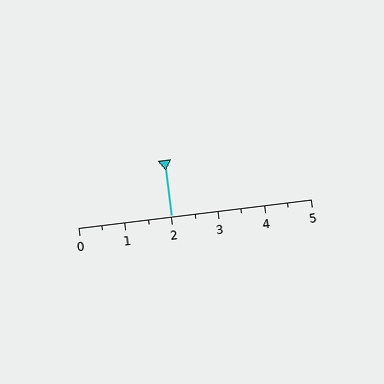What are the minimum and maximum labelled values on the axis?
The axis runs from 0 to 5.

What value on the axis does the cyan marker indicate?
The marker indicates approximately 2.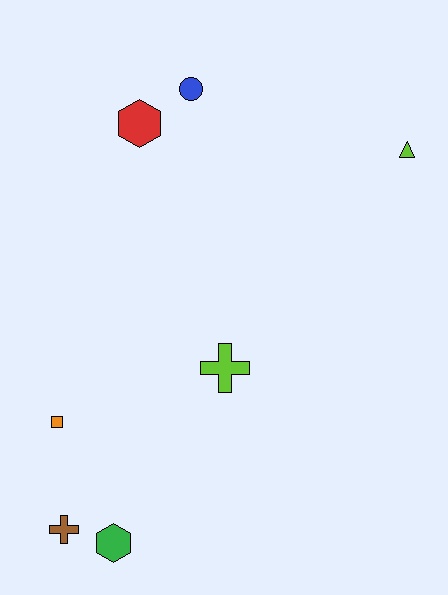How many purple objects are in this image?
There are no purple objects.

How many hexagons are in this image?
There are 2 hexagons.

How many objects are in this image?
There are 7 objects.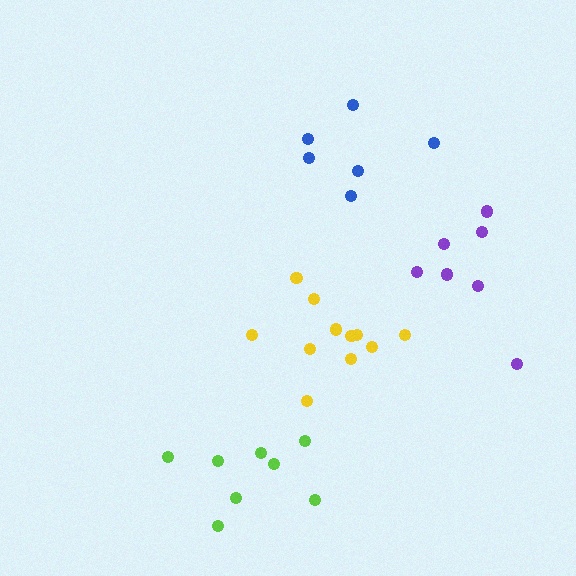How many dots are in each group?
Group 1: 11 dots, Group 2: 7 dots, Group 3: 8 dots, Group 4: 6 dots (32 total).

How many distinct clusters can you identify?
There are 4 distinct clusters.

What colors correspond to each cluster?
The clusters are colored: yellow, purple, lime, blue.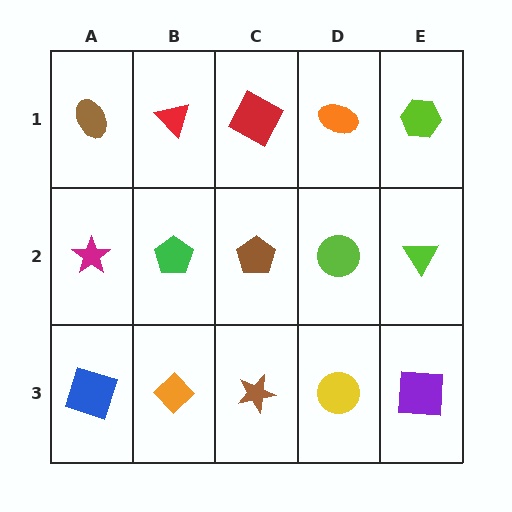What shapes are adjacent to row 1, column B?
A green pentagon (row 2, column B), a brown ellipse (row 1, column A), a red square (row 1, column C).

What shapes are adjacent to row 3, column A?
A magenta star (row 2, column A), an orange diamond (row 3, column B).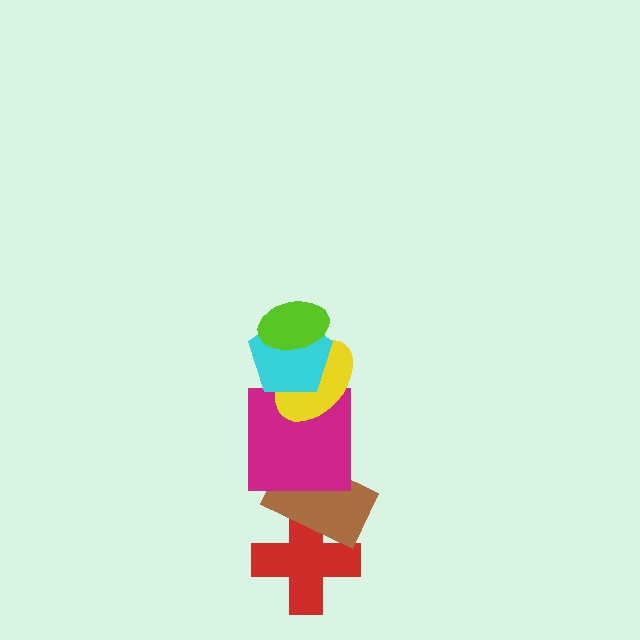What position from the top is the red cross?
The red cross is 6th from the top.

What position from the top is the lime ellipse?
The lime ellipse is 1st from the top.